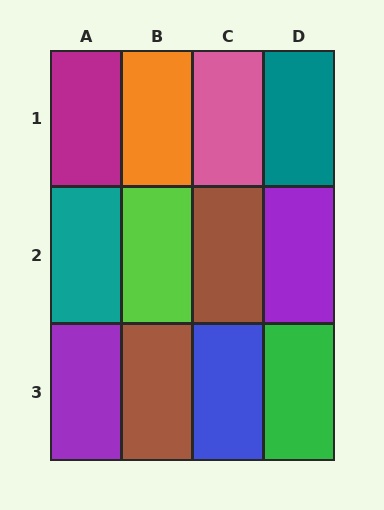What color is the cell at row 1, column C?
Pink.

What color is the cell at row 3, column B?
Brown.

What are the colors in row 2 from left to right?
Teal, lime, brown, purple.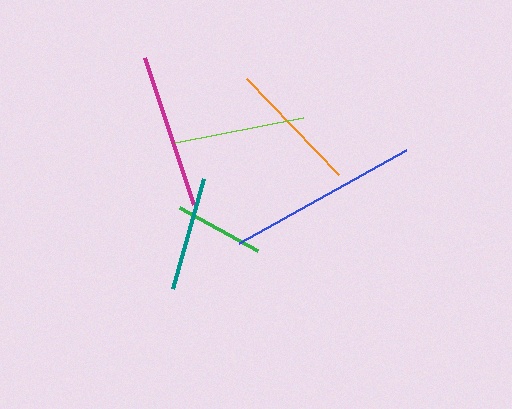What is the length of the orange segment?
The orange segment is approximately 132 pixels long.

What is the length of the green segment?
The green segment is approximately 89 pixels long.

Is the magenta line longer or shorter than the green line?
The magenta line is longer than the green line.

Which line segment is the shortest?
The green line is the shortest at approximately 89 pixels.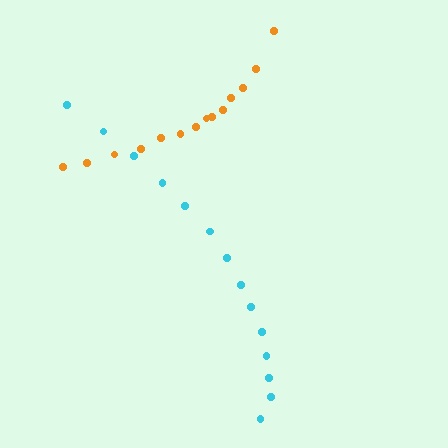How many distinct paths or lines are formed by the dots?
There are 2 distinct paths.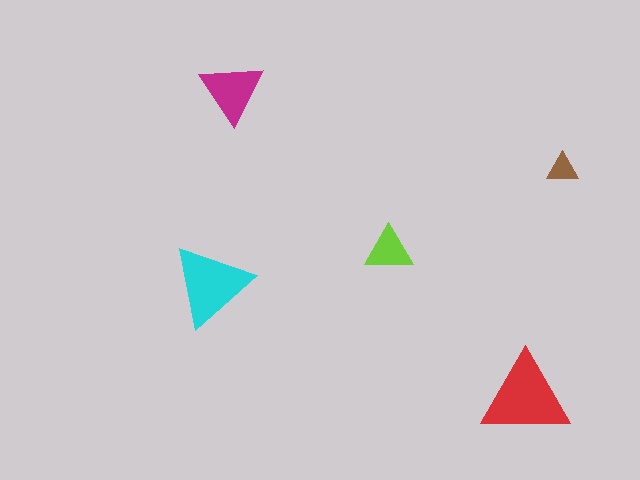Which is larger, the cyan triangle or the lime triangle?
The cyan one.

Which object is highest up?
The magenta triangle is topmost.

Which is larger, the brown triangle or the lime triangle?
The lime one.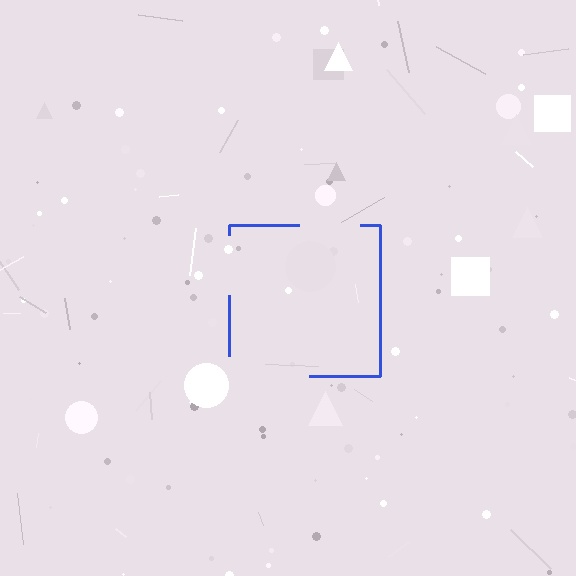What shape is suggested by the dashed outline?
The dashed outline suggests a square.